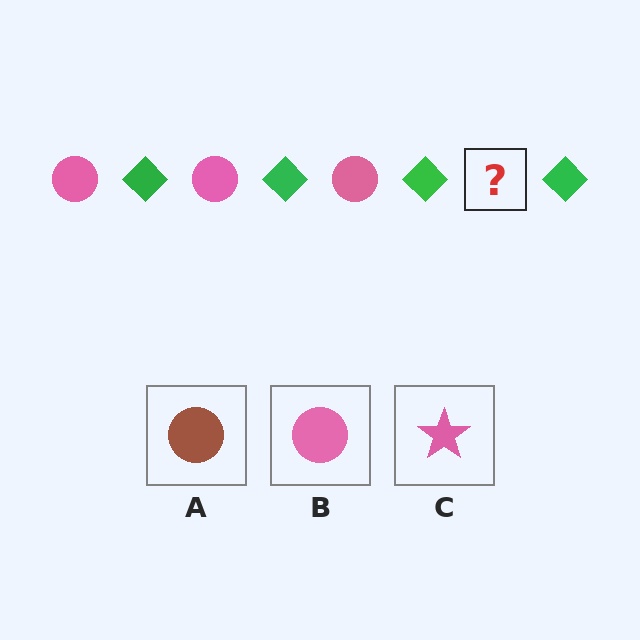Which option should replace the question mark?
Option B.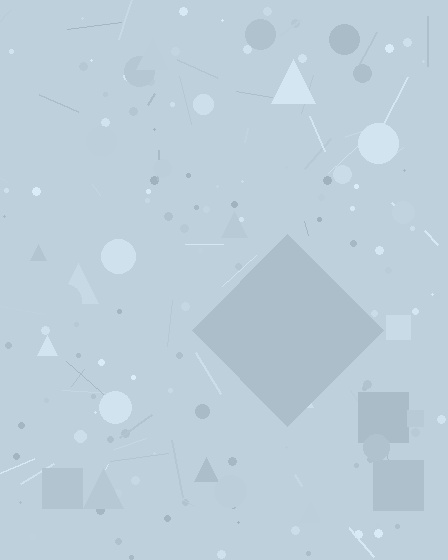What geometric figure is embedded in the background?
A diamond is embedded in the background.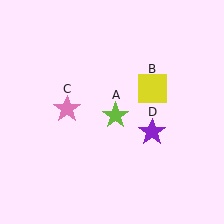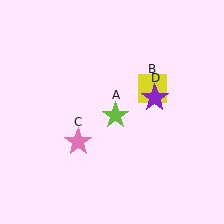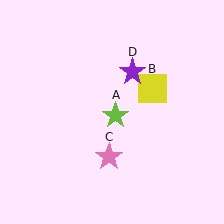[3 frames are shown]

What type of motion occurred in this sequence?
The pink star (object C), purple star (object D) rotated counterclockwise around the center of the scene.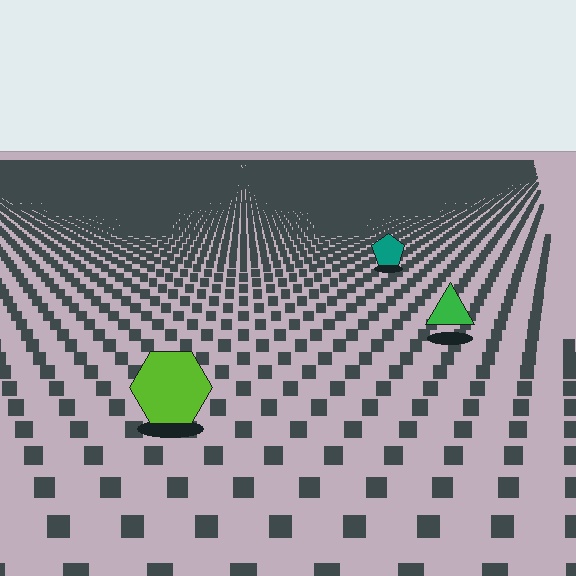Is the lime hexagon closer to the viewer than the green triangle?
Yes. The lime hexagon is closer — you can tell from the texture gradient: the ground texture is coarser near it.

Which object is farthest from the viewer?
The teal pentagon is farthest from the viewer. It appears smaller and the ground texture around it is denser.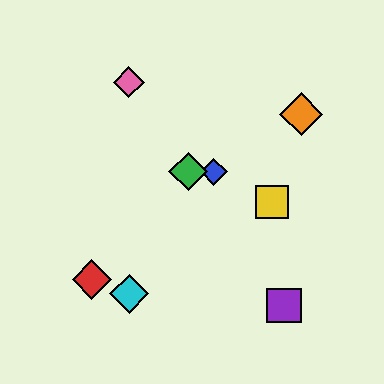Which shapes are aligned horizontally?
The blue diamond, the green diamond are aligned horizontally.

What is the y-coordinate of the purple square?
The purple square is at y≈305.